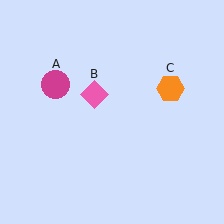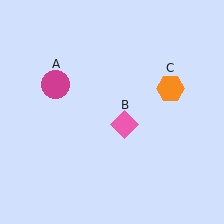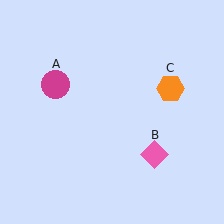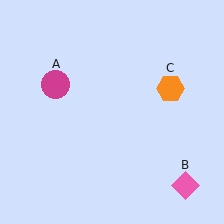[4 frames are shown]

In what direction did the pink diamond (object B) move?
The pink diamond (object B) moved down and to the right.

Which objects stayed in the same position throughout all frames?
Magenta circle (object A) and orange hexagon (object C) remained stationary.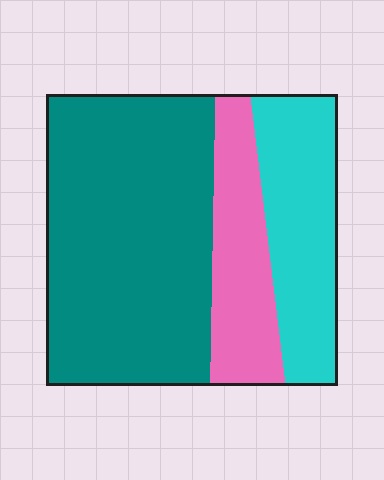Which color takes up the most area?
Teal, at roughly 55%.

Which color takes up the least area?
Pink, at roughly 20%.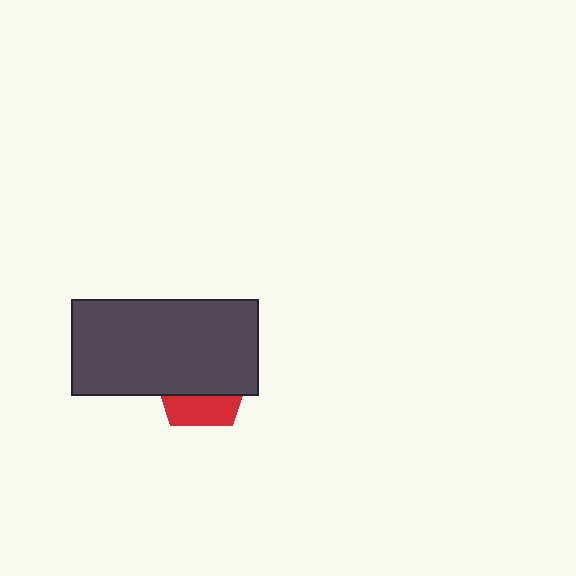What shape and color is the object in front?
The object in front is a dark gray rectangle.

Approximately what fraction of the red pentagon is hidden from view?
Roughly 68% of the red pentagon is hidden behind the dark gray rectangle.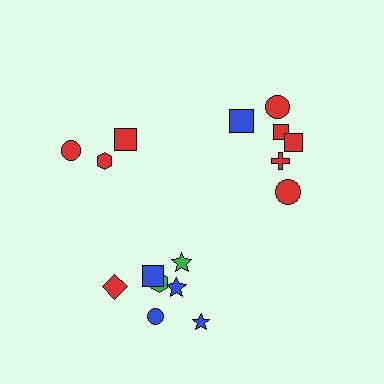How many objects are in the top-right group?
There are 6 objects.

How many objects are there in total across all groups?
There are 16 objects.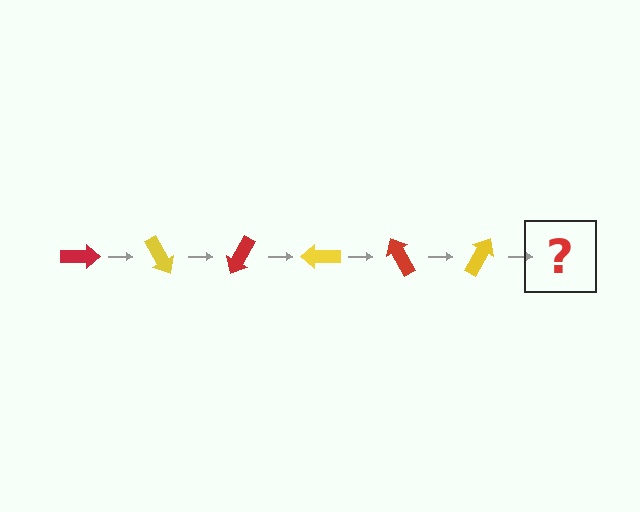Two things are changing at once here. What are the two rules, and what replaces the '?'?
The two rules are that it rotates 60 degrees each step and the color cycles through red and yellow. The '?' should be a red arrow, rotated 360 degrees from the start.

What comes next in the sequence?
The next element should be a red arrow, rotated 360 degrees from the start.